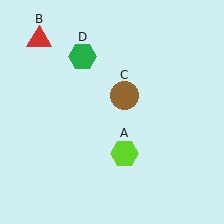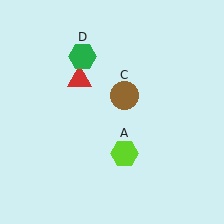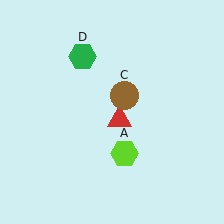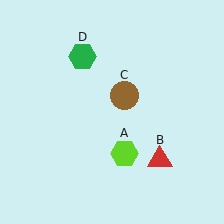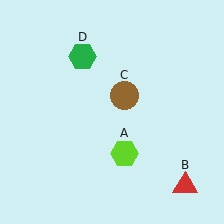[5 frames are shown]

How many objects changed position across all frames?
1 object changed position: red triangle (object B).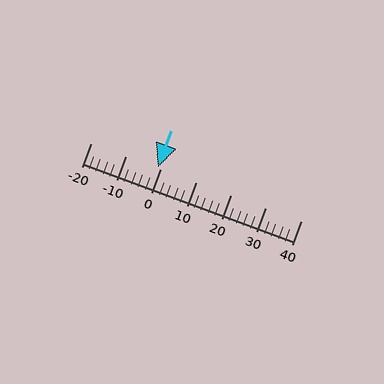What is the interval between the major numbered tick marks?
The major tick marks are spaced 10 units apart.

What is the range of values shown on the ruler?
The ruler shows values from -20 to 40.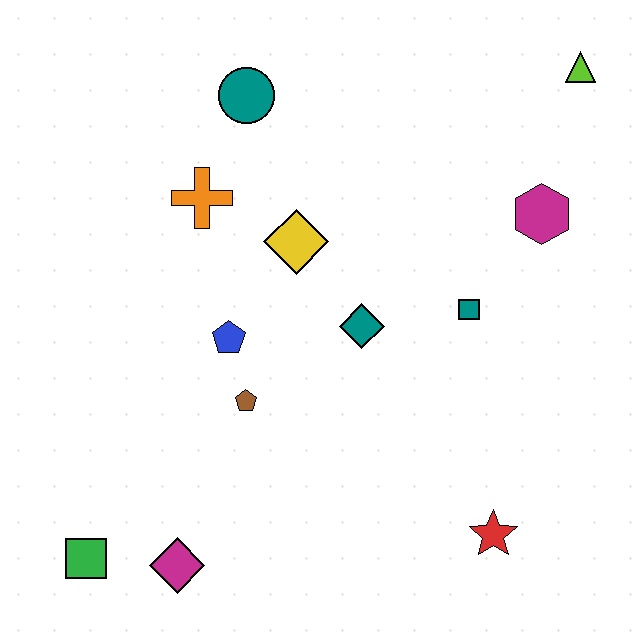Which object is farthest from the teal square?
The green square is farthest from the teal square.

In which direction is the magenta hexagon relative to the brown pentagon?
The magenta hexagon is to the right of the brown pentagon.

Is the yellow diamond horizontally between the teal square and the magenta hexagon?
No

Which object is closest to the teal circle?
The orange cross is closest to the teal circle.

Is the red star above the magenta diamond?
Yes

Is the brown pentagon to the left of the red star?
Yes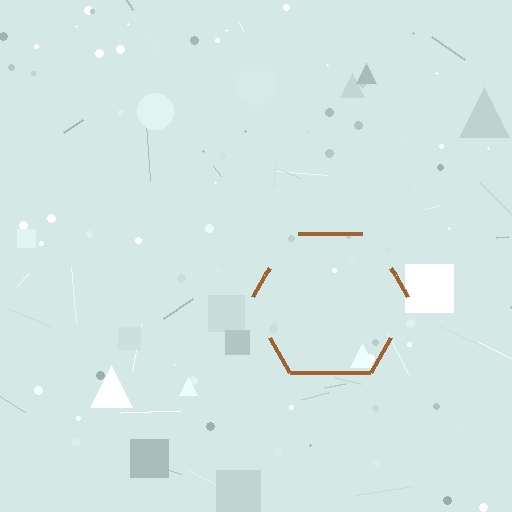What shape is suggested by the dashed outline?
The dashed outline suggests a hexagon.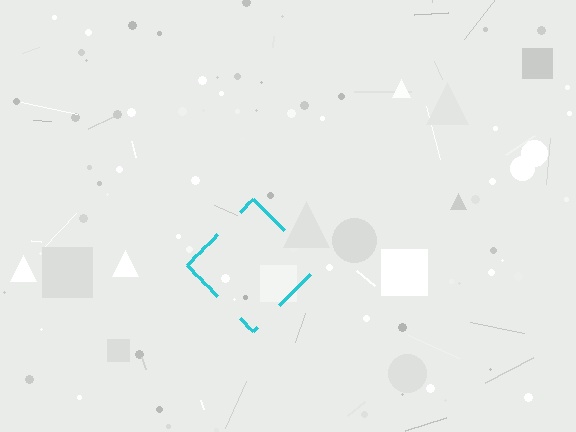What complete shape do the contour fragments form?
The contour fragments form a diamond.